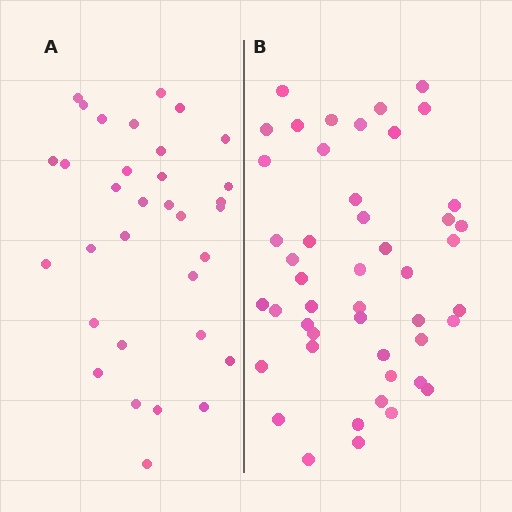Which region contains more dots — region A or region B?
Region B (the right region) has more dots.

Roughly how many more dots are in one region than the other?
Region B has approximately 15 more dots than region A.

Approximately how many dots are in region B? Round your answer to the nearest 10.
About 50 dots. (The exact count is 47, which rounds to 50.)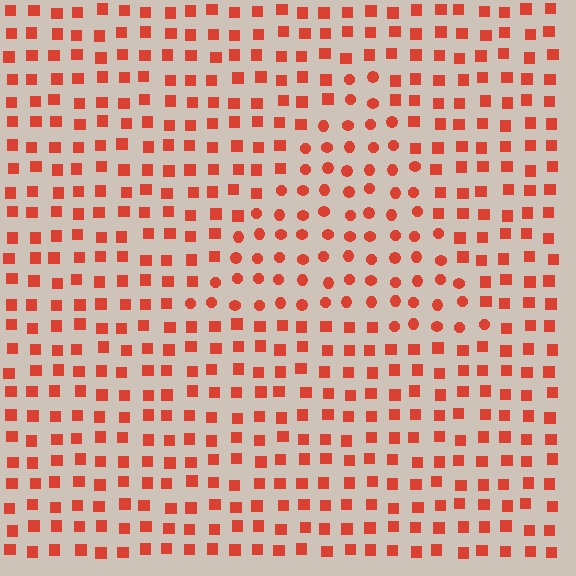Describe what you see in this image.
The image is filled with small red elements arranged in a uniform grid. A triangle-shaped region contains circles, while the surrounding area contains squares. The boundary is defined purely by the change in element shape.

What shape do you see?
I see a triangle.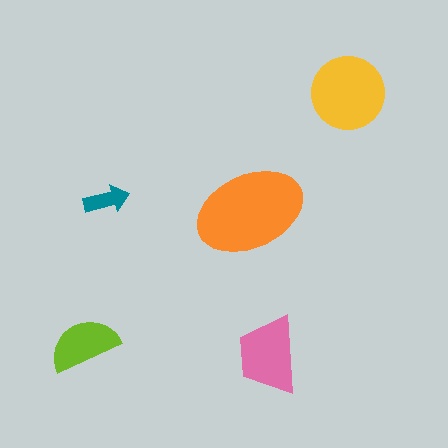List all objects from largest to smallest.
The orange ellipse, the yellow circle, the pink trapezoid, the lime semicircle, the teal arrow.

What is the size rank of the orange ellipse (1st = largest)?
1st.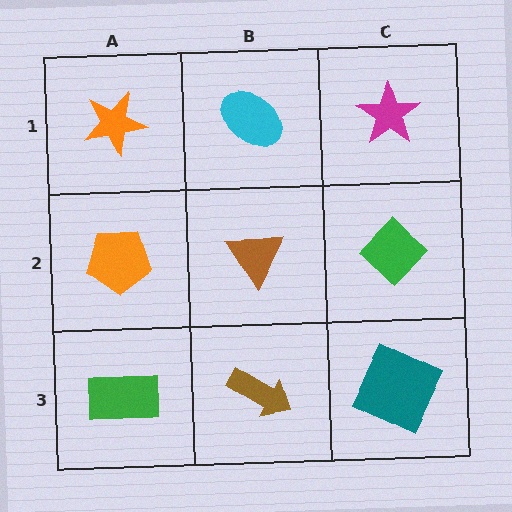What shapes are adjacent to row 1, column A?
An orange pentagon (row 2, column A), a cyan ellipse (row 1, column B).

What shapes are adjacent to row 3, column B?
A brown triangle (row 2, column B), a green rectangle (row 3, column A), a teal square (row 3, column C).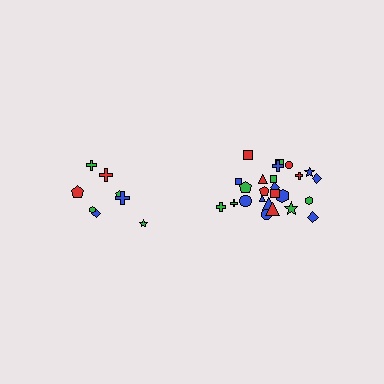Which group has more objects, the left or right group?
The right group.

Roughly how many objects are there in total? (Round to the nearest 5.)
Roughly 35 objects in total.